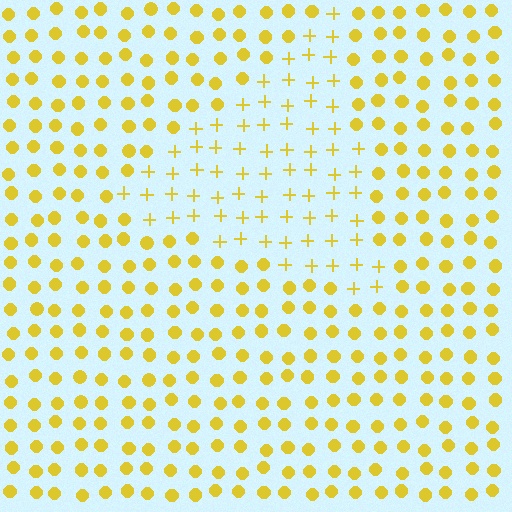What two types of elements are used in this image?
The image uses plus signs inside the triangle region and circles outside it.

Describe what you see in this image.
The image is filled with small yellow elements arranged in a uniform grid. A triangle-shaped region contains plus signs, while the surrounding area contains circles. The boundary is defined purely by the change in element shape.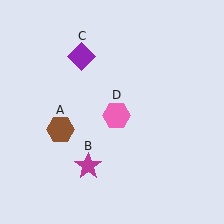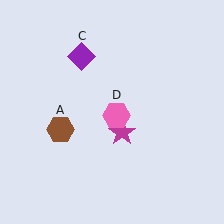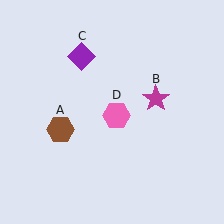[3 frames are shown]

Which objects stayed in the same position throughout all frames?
Brown hexagon (object A) and purple diamond (object C) and pink hexagon (object D) remained stationary.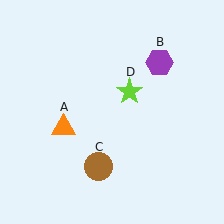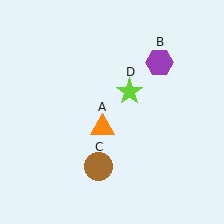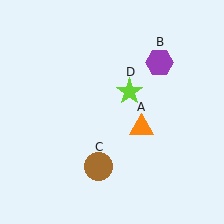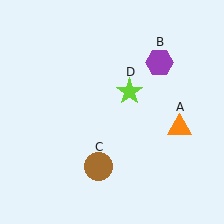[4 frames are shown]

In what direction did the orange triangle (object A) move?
The orange triangle (object A) moved right.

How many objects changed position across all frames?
1 object changed position: orange triangle (object A).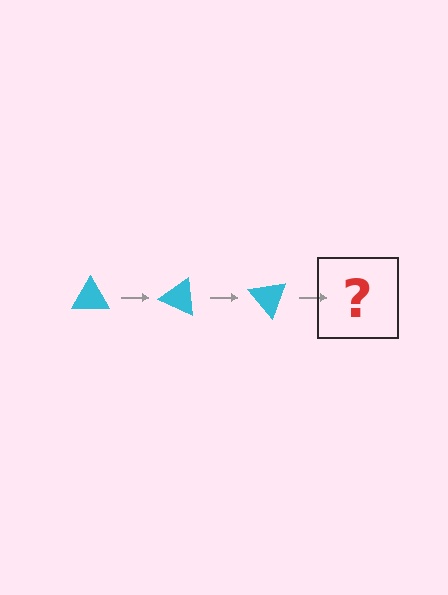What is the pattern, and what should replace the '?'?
The pattern is that the triangle rotates 25 degrees each step. The '?' should be a cyan triangle rotated 75 degrees.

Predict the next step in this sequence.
The next step is a cyan triangle rotated 75 degrees.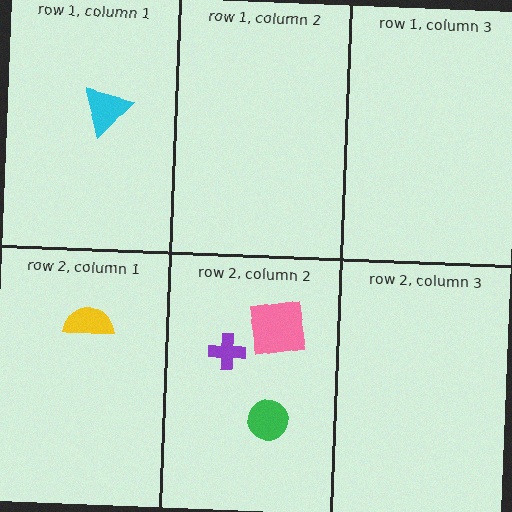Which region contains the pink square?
The row 2, column 2 region.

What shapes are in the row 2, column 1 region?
The yellow semicircle.